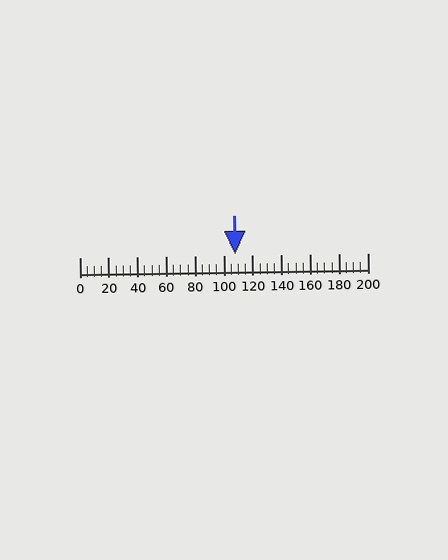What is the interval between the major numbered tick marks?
The major tick marks are spaced 20 units apart.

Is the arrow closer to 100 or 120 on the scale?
The arrow is closer to 100.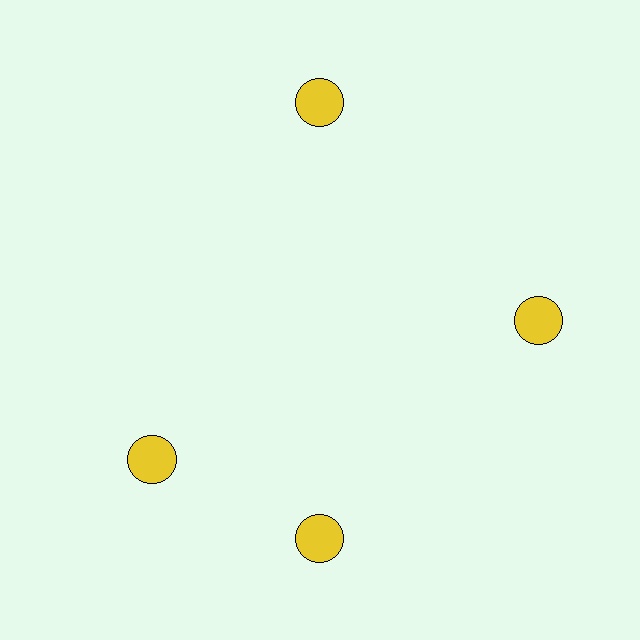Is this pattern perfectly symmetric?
No. The 4 yellow circles are arranged in a ring, but one element near the 9 o'clock position is rotated out of alignment along the ring, breaking the 4-fold rotational symmetry.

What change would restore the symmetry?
The symmetry would be restored by rotating it back into even spacing with its neighbors so that all 4 circles sit at equal angles and equal distance from the center.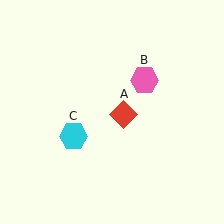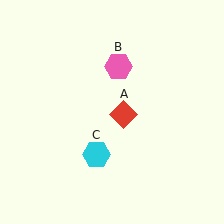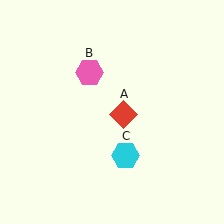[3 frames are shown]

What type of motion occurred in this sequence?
The pink hexagon (object B), cyan hexagon (object C) rotated counterclockwise around the center of the scene.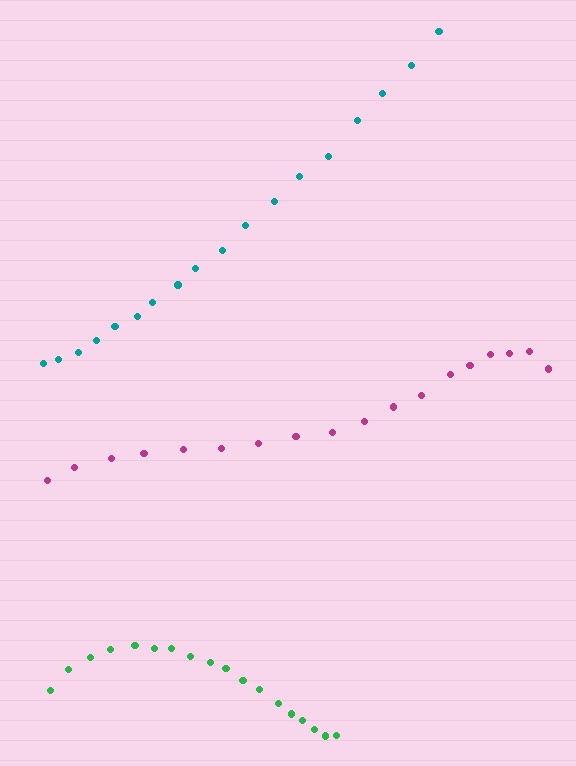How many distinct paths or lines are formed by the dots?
There are 3 distinct paths.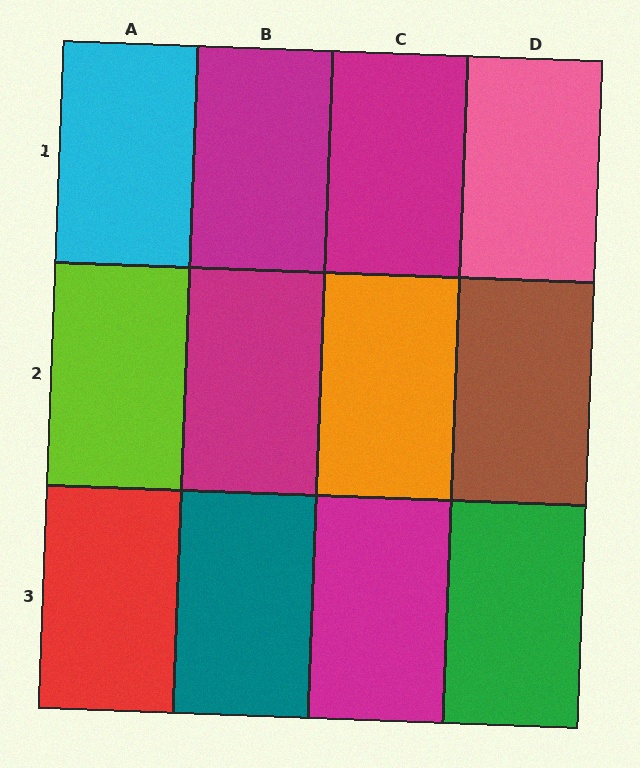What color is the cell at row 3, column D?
Green.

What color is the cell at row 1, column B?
Magenta.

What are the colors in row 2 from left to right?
Lime, magenta, orange, brown.